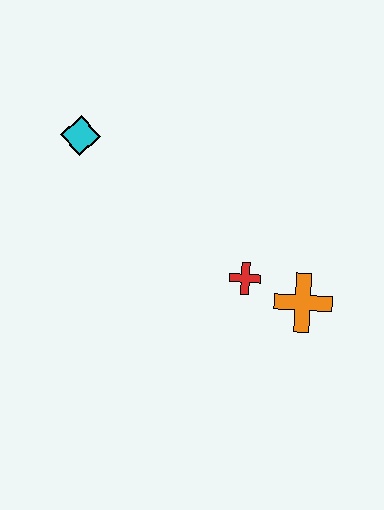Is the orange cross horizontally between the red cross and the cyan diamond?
No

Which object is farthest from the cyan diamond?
The orange cross is farthest from the cyan diamond.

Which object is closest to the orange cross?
The red cross is closest to the orange cross.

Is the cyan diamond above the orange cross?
Yes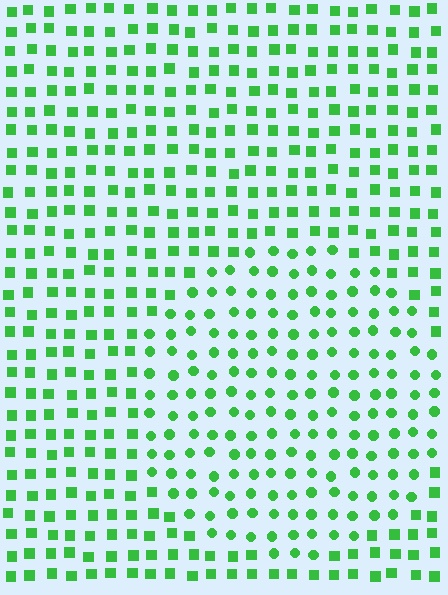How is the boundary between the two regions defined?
The boundary is defined by a change in element shape: circles inside vs. squares outside. All elements share the same color and spacing.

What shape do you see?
I see a circle.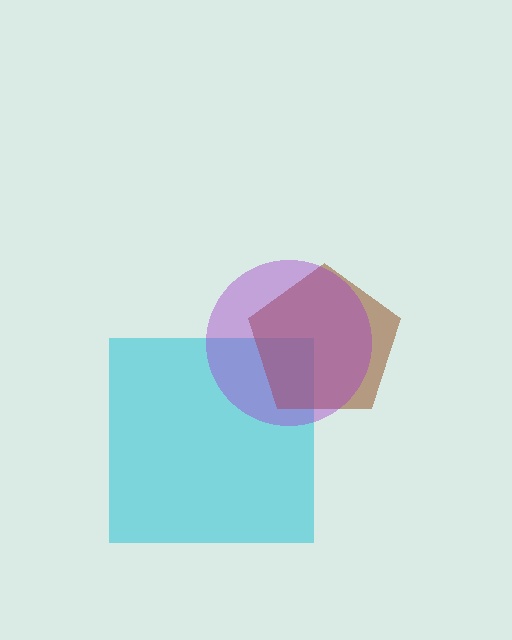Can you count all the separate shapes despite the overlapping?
Yes, there are 3 separate shapes.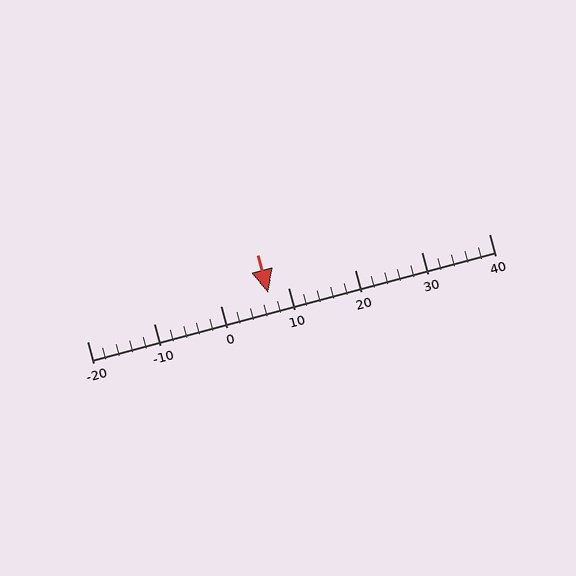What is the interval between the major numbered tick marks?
The major tick marks are spaced 10 units apart.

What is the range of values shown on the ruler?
The ruler shows values from -20 to 40.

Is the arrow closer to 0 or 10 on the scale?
The arrow is closer to 10.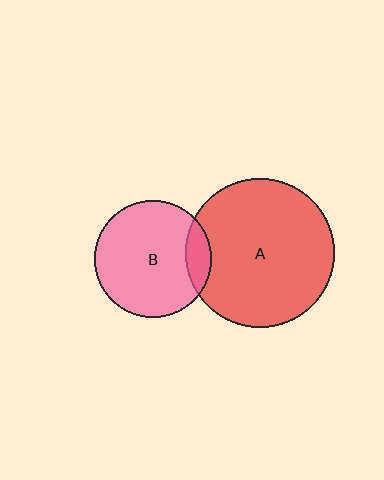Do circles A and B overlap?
Yes.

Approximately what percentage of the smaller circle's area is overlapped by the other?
Approximately 10%.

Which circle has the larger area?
Circle A (red).